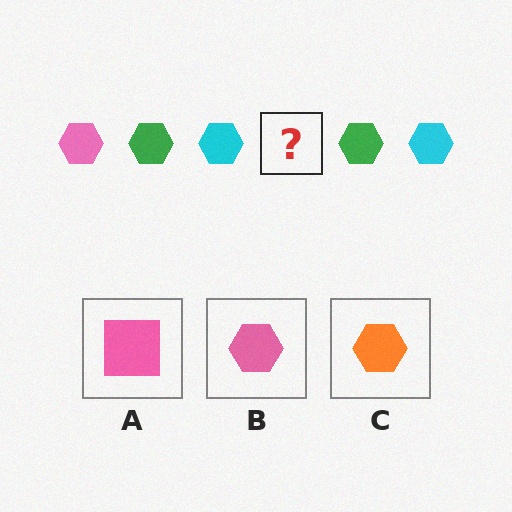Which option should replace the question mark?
Option B.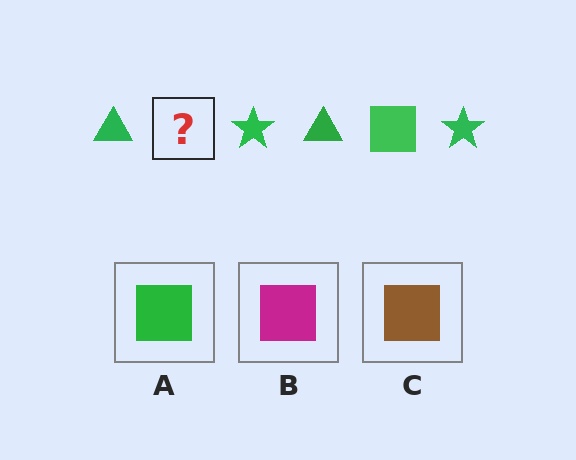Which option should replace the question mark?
Option A.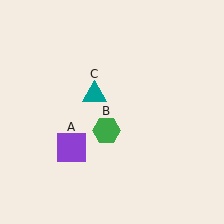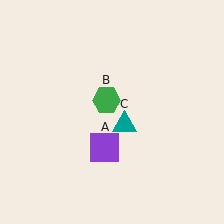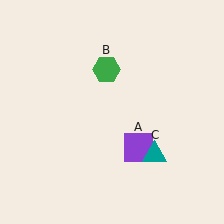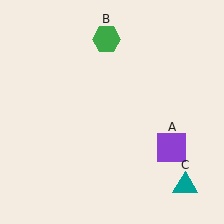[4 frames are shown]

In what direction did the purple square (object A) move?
The purple square (object A) moved right.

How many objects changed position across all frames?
3 objects changed position: purple square (object A), green hexagon (object B), teal triangle (object C).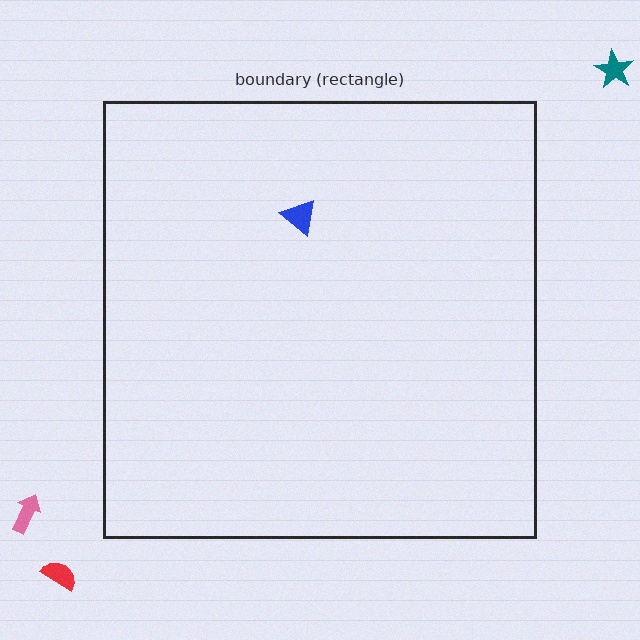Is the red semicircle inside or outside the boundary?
Outside.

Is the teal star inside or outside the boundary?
Outside.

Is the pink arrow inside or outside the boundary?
Outside.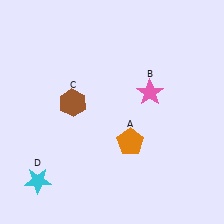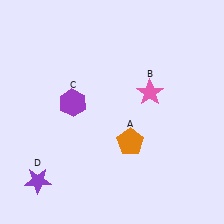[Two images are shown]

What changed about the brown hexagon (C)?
In Image 1, C is brown. In Image 2, it changed to purple.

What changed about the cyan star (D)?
In Image 1, D is cyan. In Image 2, it changed to purple.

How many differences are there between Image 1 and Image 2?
There are 2 differences between the two images.